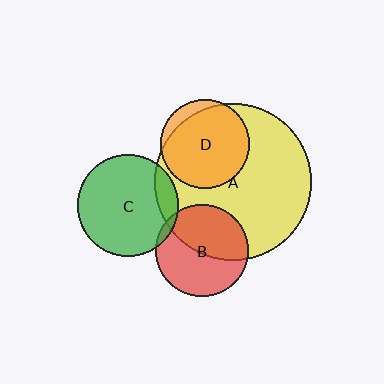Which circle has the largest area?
Circle A (yellow).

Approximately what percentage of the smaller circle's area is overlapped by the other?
Approximately 10%.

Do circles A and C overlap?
Yes.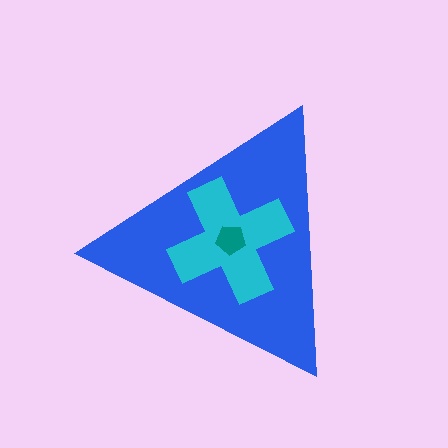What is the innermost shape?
The teal pentagon.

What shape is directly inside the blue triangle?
The cyan cross.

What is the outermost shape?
The blue triangle.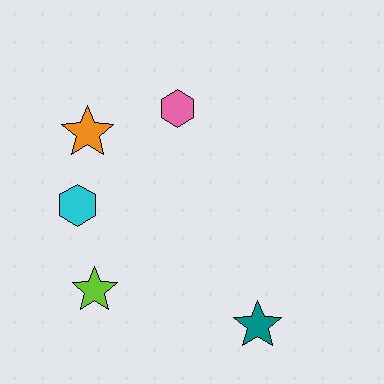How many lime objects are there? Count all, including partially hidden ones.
There is 1 lime object.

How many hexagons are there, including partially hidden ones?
There are 2 hexagons.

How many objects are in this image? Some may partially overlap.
There are 5 objects.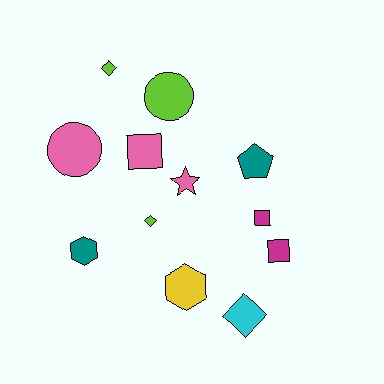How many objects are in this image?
There are 12 objects.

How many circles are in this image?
There are 2 circles.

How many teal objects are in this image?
There are 2 teal objects.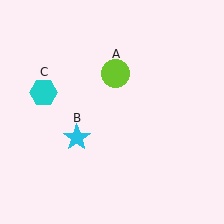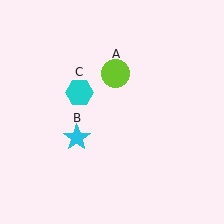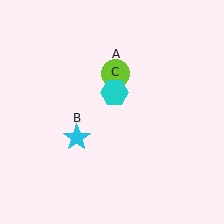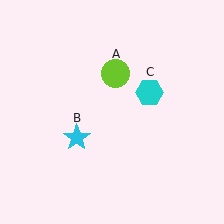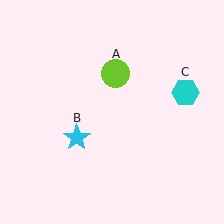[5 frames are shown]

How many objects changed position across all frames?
1 object changed position: cyan hexagon (object C).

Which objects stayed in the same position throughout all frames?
Lime circle (object A) and cyan star (object B) remained stationary.